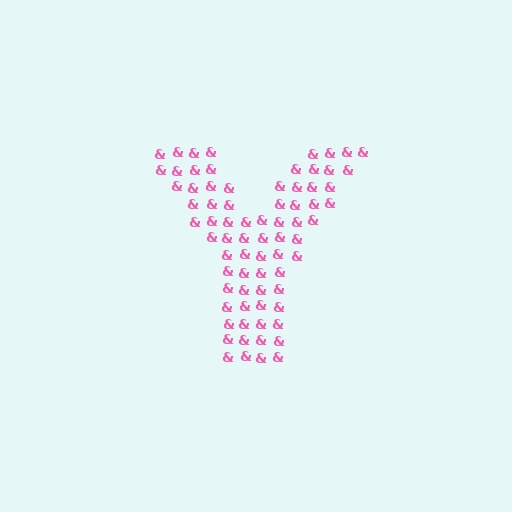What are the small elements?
The small elements are ampersands.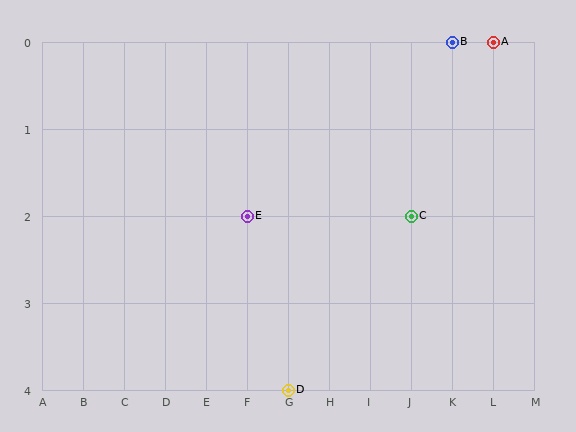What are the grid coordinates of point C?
Point C is at grid coordinates (J, 2).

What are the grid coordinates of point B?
Point B is at grid coordinates (K, 0).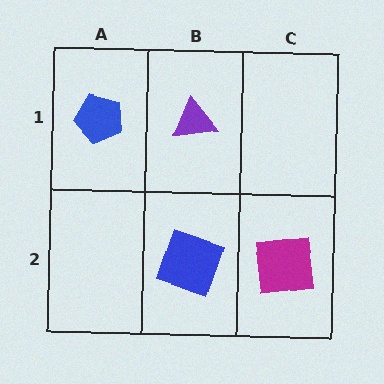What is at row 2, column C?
A magenta square.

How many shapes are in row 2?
2 shapes.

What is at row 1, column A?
A blue pentagon.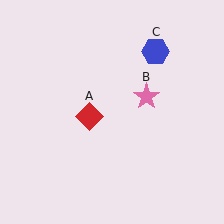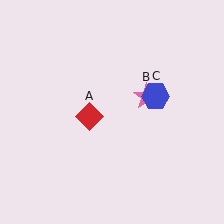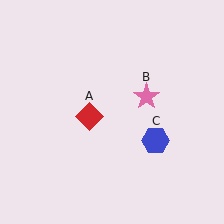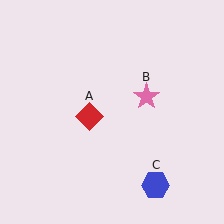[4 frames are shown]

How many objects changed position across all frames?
1 object changed position: blue hexagon (object C).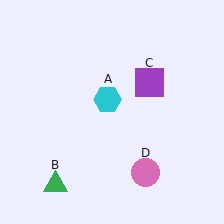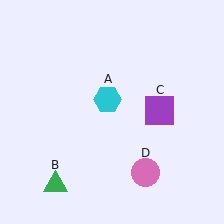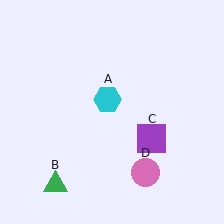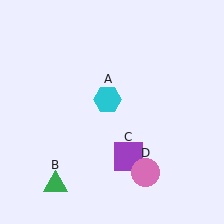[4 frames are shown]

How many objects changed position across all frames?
1 object changed position: purple square (object C).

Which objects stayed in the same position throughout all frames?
Cyan hexagon (object A) and green triangle (object B) and pink circle (object D) remained stationary.